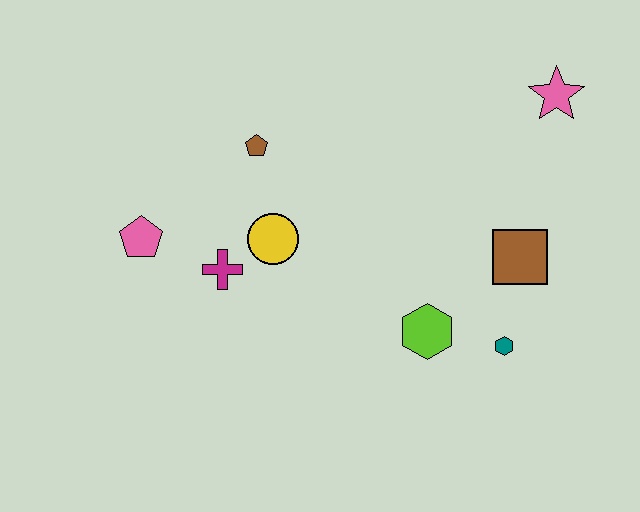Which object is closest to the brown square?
The teal hexagon is closest to the brown square.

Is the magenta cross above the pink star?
No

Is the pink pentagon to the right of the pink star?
No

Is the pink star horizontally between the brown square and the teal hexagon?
No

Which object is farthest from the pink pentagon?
The pink star is farthest from the pink pentagon.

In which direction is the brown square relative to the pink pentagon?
The brown square is to the right of the pink pentagon.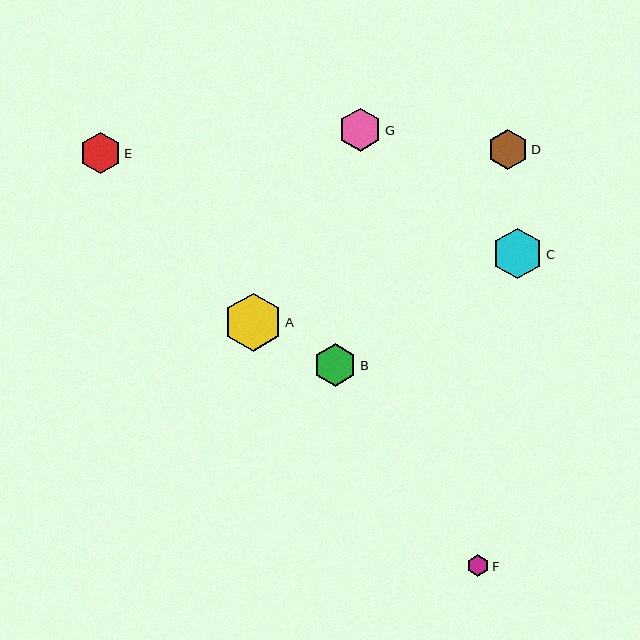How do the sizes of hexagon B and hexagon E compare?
Hexagon B and hexagon E are approximately the same size.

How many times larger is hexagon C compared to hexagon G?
Hexagon C is approximately 1.2 times the size of hexagon G.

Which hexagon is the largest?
Hexagon A is the largest with a size of approximately 58 pixels.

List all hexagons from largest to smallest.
From largest to smallest: A, C, G, B, E, D, F.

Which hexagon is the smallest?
Hexagon F is the smallest with a size of approximately 22 pixels.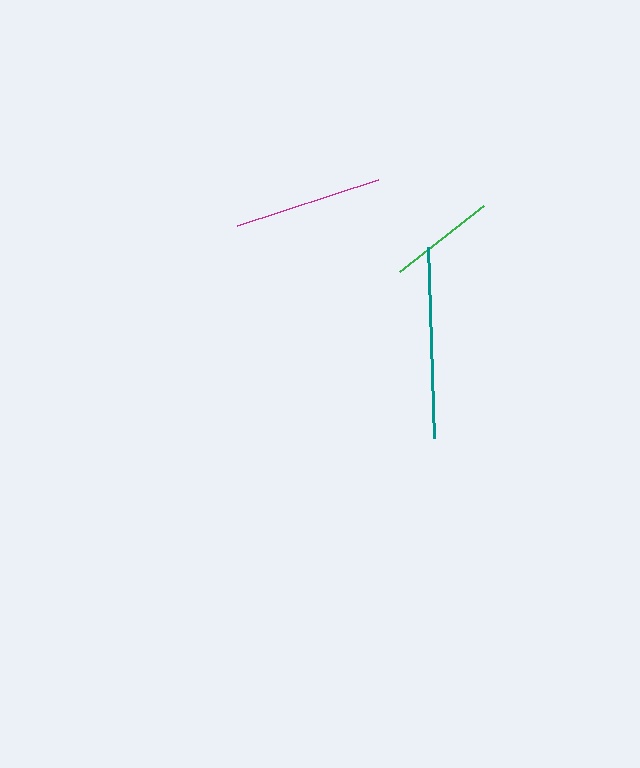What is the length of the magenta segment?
The magenta segment is approximately 149 pixels long.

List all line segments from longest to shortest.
From longest to shortest: teal, magenta, green.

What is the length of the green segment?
The green segment is approximately 106 pixels long.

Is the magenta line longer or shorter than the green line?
The magenta line is longer than the green line.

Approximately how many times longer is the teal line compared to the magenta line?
The teal line is approximately 1.3 times the length of the magenta line.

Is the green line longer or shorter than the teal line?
The teal line is longer than the green line.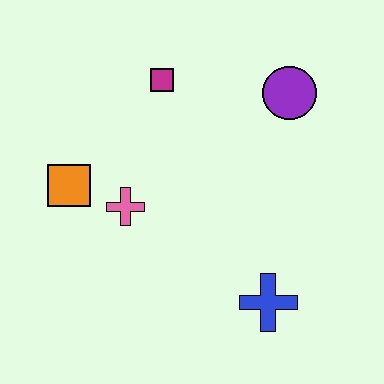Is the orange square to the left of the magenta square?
Yes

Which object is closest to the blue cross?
The pink cross is closest to the blue cross.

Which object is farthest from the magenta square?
The blue cross is farthest from the magenta square.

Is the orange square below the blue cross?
No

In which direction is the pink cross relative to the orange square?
The pink cross is to the right of the orange square.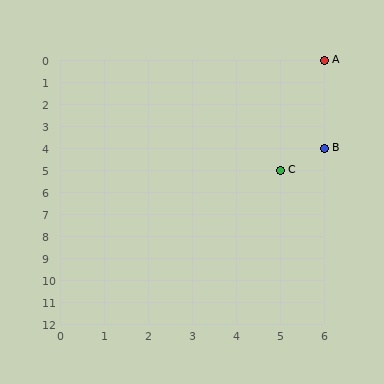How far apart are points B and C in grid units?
Points B and C are 1 column and 1 row apart (about 1.4 grid units diagonally).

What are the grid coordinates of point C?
Point C is at grid coordinates (5, 5).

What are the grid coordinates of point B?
Point B is at grid coordinates (6, 4).